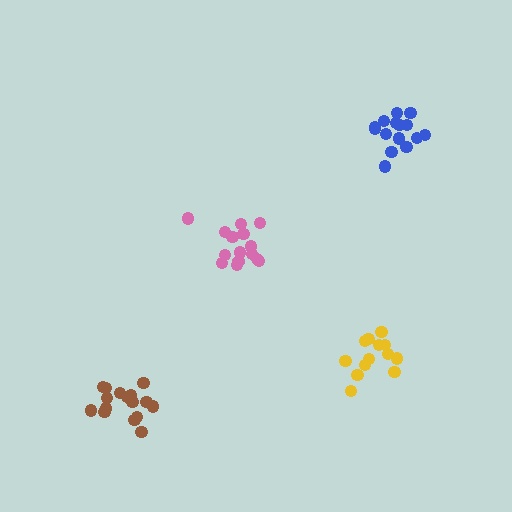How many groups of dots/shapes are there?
There are 4 groups.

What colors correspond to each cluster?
The clusters are colored: yellow, pink, blue, brown.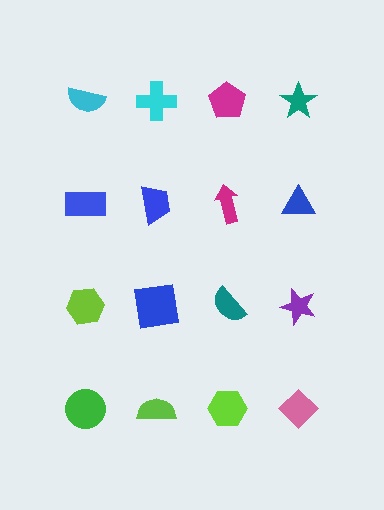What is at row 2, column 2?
A blue trapezoid.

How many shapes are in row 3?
4 shapes.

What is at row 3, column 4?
A purple star.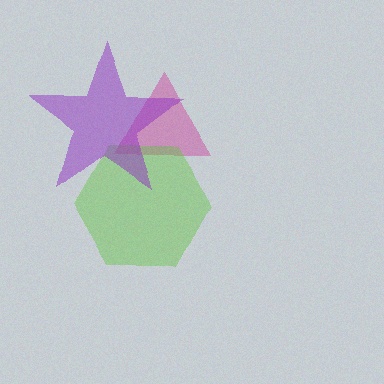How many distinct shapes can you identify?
There are 3 distinct shapes: a magenta triangle, a lime hexagon, a purple star.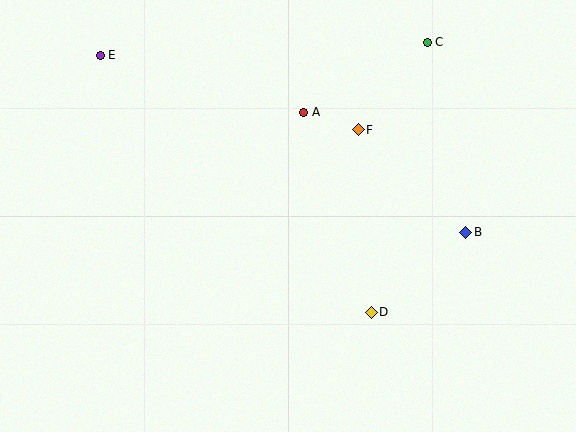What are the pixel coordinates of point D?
Point D is at (371, 312).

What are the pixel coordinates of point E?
Point E is at (100, 55).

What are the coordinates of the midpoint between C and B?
The midpoint between C and B is at (446, 137).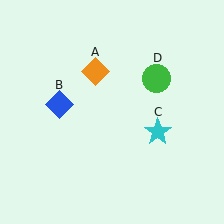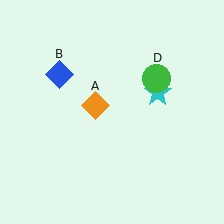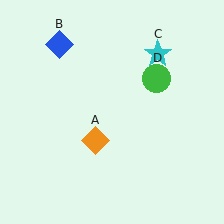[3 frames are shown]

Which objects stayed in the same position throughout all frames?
Green circle (object D) remained stationary.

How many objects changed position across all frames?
3 objects changed position: orange diamond (object A), blue diamond (object B), cyan star (object C).